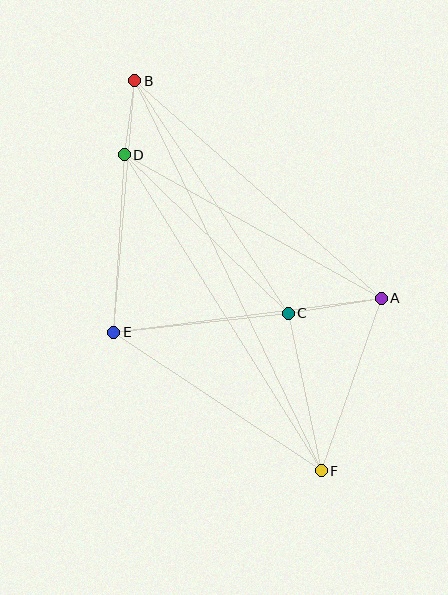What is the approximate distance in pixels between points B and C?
The distance between B and C is approximately 279 pixels.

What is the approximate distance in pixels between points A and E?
The distance between A and E is approximately 270 pixels.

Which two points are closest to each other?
Points B and D are closest to each other.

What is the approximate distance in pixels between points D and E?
The distance between D and E is approximately 178 pixels.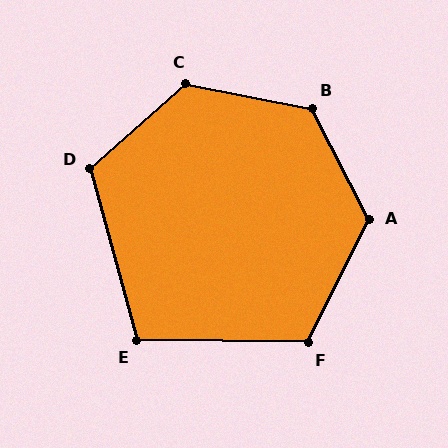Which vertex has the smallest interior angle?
E, at approximately 106 degrees.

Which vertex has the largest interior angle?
B, at approximately 128 degrees.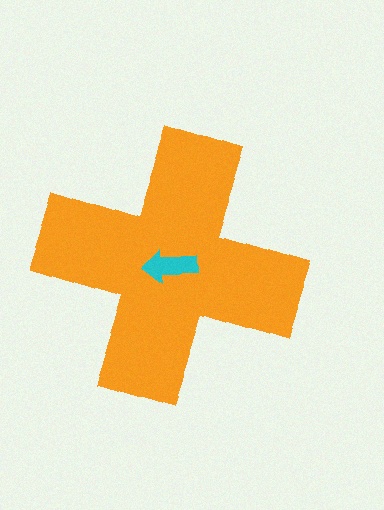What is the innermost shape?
The cyan arrow.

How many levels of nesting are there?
2.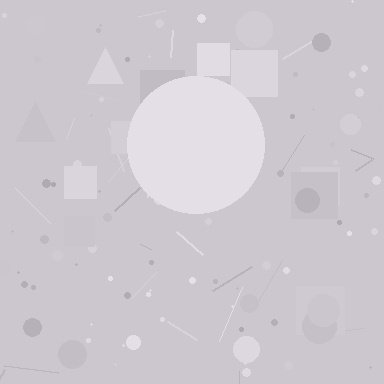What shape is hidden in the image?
A circle is hidden in the image.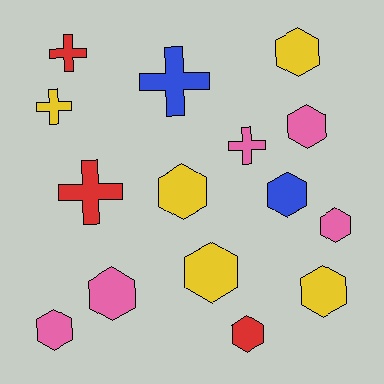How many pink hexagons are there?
There are 4 pink hexagons.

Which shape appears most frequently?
Hexagon, with 10 objects.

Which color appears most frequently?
Yellow, with 5 objects.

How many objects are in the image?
There are 15 objects.